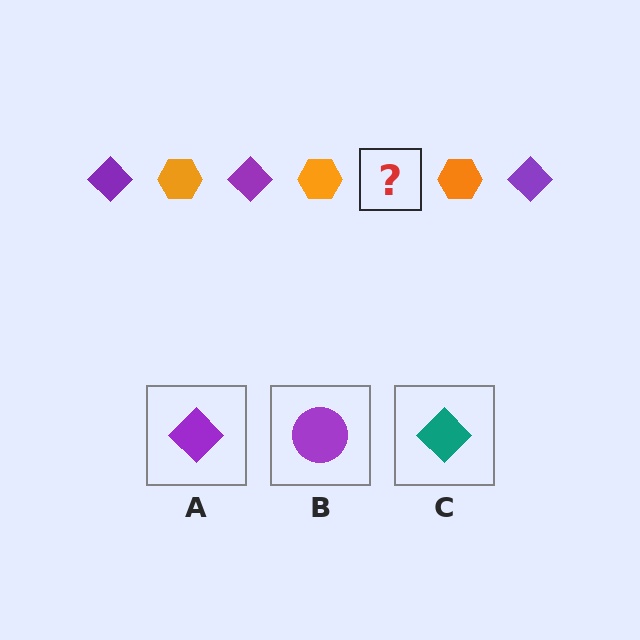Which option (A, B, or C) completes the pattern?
A.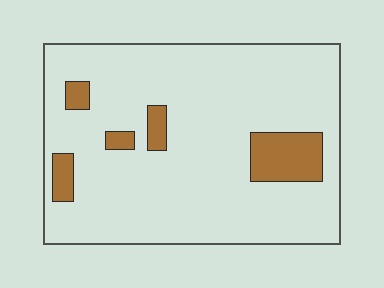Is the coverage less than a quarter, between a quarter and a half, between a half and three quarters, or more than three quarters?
Less than a quarter.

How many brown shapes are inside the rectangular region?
5.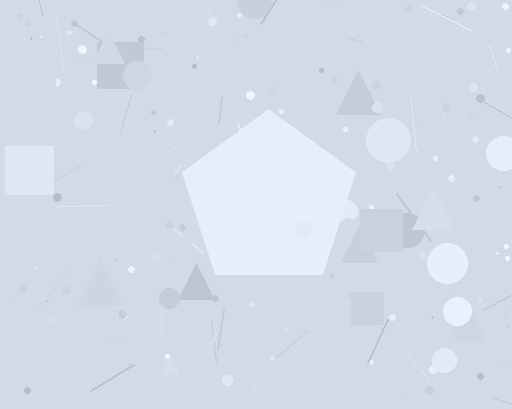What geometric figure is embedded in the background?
A pentagon is embedded in the background.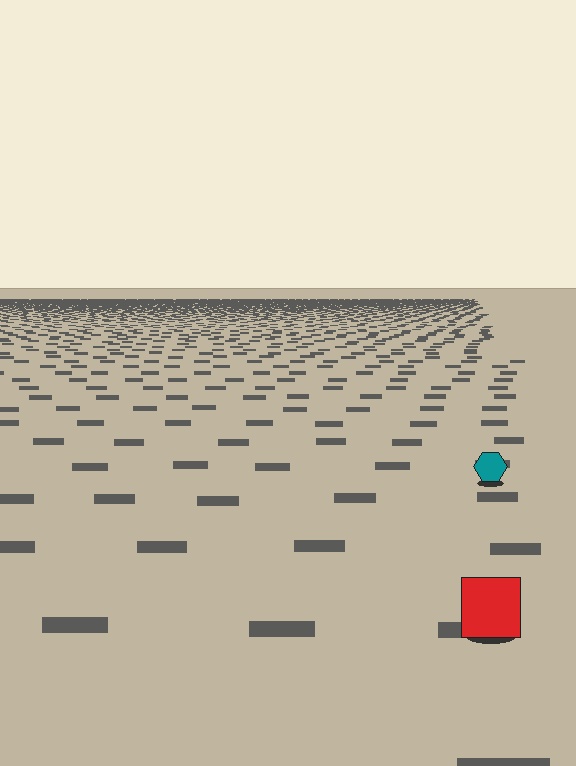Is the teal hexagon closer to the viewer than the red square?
No. The red square is closer — you can tell from the texture gradient: the ground texture is coarser near it.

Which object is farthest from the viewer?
The teal hexagon is farthest from the viewer. It appears smaller and the ground texture around it is denser.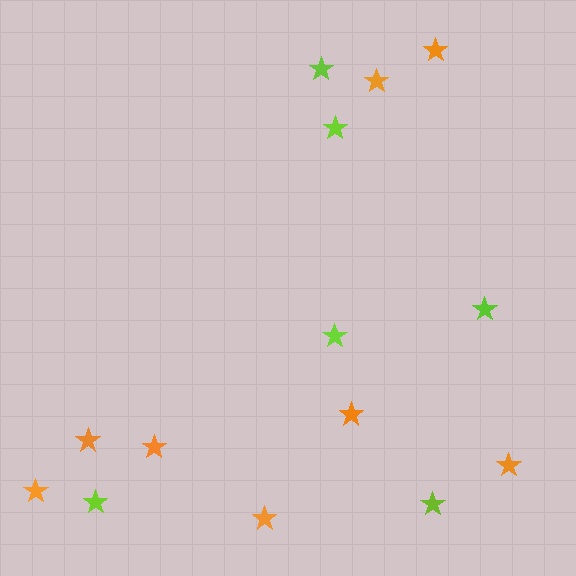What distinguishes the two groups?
There are 2 groups: one group of lime stars (6) and one group of orange stars (8).